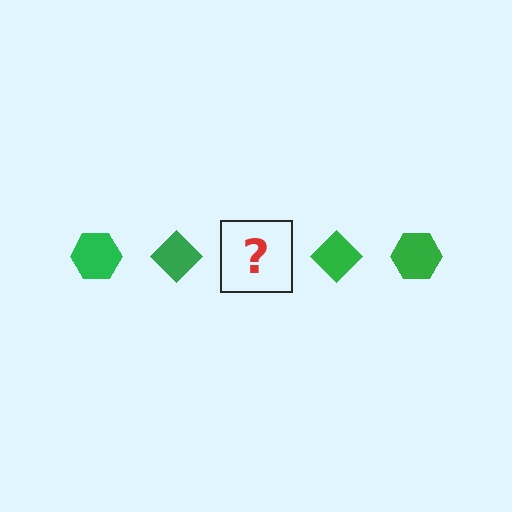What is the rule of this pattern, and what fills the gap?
The rule is that the pattern cycles through hexagon, diamond shapes in green. The gap should be filled with a green hexagon.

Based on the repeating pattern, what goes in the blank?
The blank should be a green hexagon.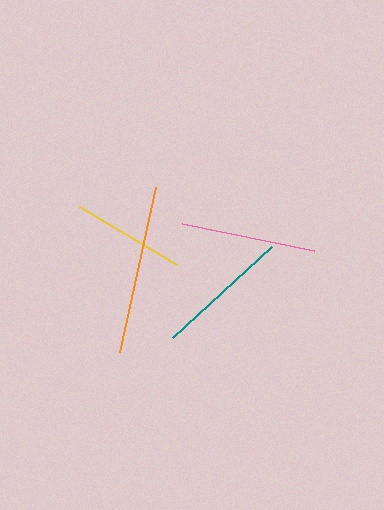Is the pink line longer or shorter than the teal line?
The pink line is longer than the teal line.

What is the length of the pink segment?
The pink segment is approximately 135 pixels long.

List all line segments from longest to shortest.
From longest to shortest: orange, pink, teal, yellow.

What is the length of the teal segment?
The teal segment is approximately 134 pixels long.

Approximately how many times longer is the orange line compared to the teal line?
The orange line is approximately 1.3 times the length of the teal line.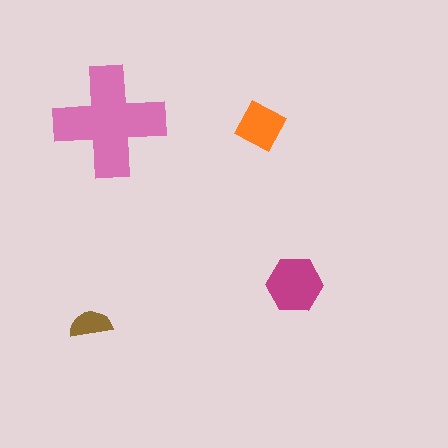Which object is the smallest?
The brown semicircle.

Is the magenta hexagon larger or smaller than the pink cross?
Smaller.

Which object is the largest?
The pink cross.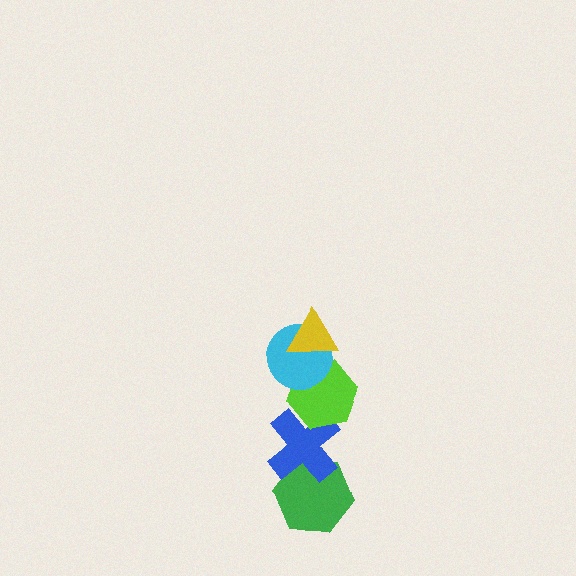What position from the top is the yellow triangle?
The yellow triangle is 1st from the top.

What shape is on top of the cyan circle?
The yellow triangle is on top of the cyan circle.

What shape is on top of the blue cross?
The lime hexagon is on top of the blue cross.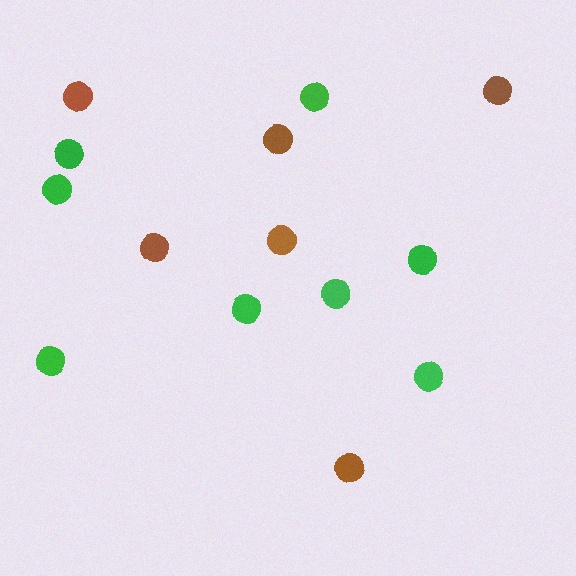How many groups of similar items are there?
There are 2 groups: one group of brown circles (6) and one group of green circles (8).